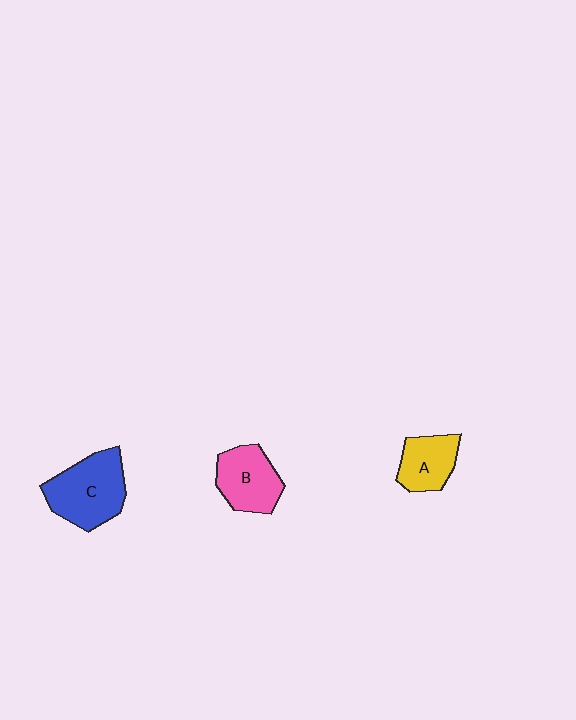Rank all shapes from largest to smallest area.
From largest to smallest: C (blue), B (pink), A (yellow).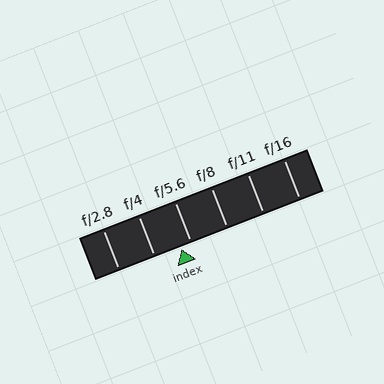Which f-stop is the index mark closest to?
The index mark is closest to f/5.6.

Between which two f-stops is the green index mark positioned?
The index mark is between f/4 and f/5.6.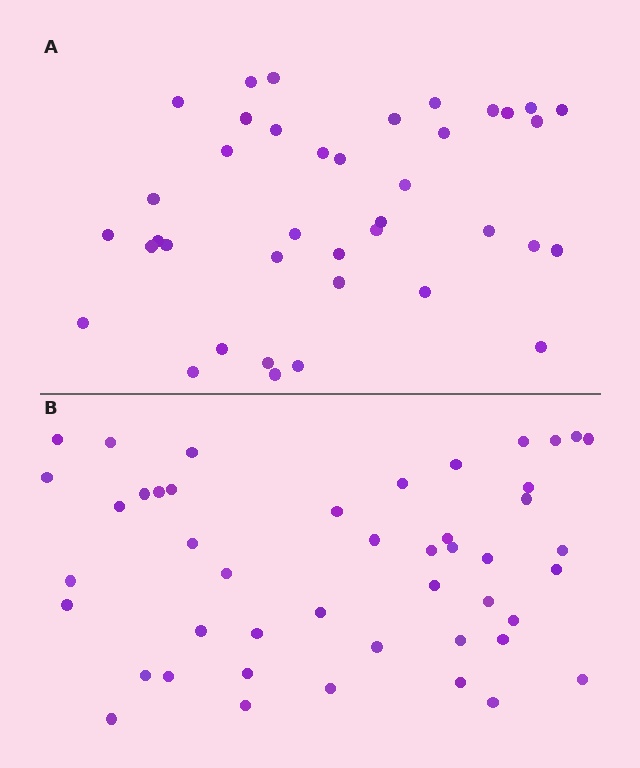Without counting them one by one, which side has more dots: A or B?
Region B (the bottom region) has more dots.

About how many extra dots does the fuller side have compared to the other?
Region B has roughly 8 or so more dots than region A.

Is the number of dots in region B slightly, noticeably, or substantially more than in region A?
Region B has only slightly more — the two regions are fairly close. The ratio is roughly 1.2 to 1.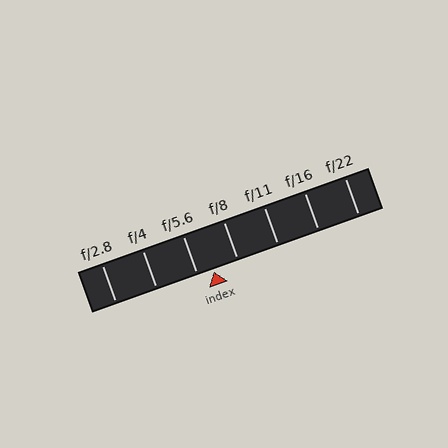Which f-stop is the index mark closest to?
The index mark is closest to f/5.6.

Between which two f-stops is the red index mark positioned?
The index mark is between f/5.6 and f/8.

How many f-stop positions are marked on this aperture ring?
There are 7 f-stop positions marked.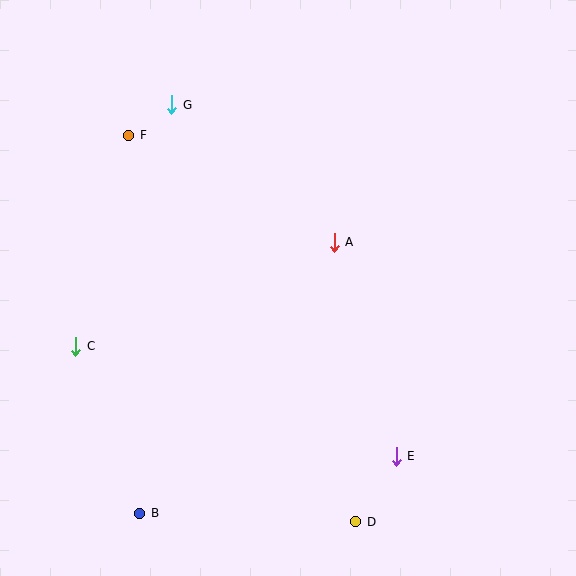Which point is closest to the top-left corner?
Point F is closest to the top-left corner.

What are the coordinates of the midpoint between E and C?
The midpoint between E and C is at (236, 401).